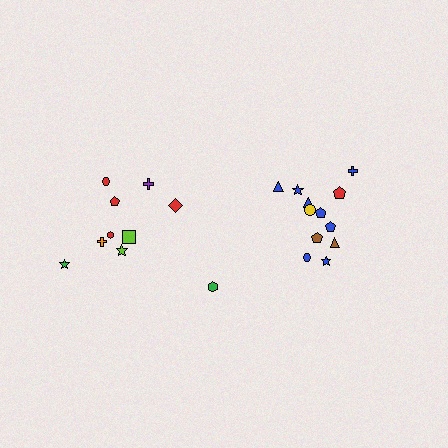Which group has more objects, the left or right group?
The right group.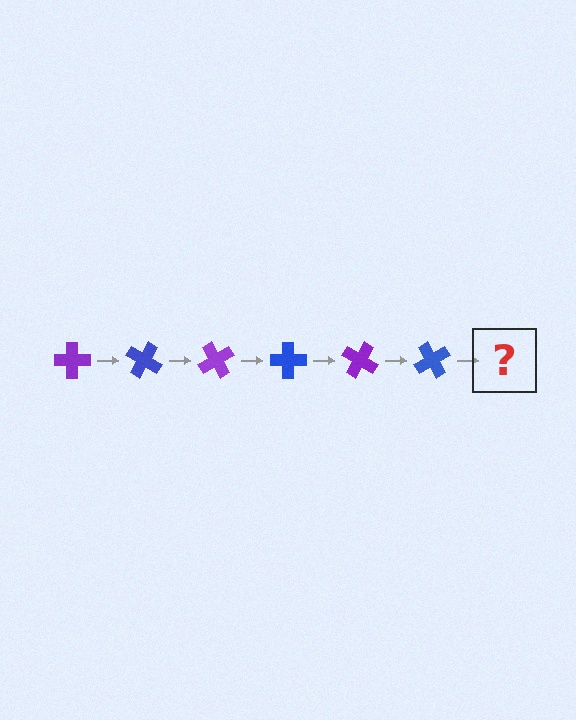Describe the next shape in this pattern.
It should be a purple cross, rotated 180 degrees from the start.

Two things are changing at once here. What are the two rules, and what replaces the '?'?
The two rules are that it rotates 30 degrees each step and the color cycles through purple and blue. The '?' should be a purple cross, rotated 180 degrees from the start.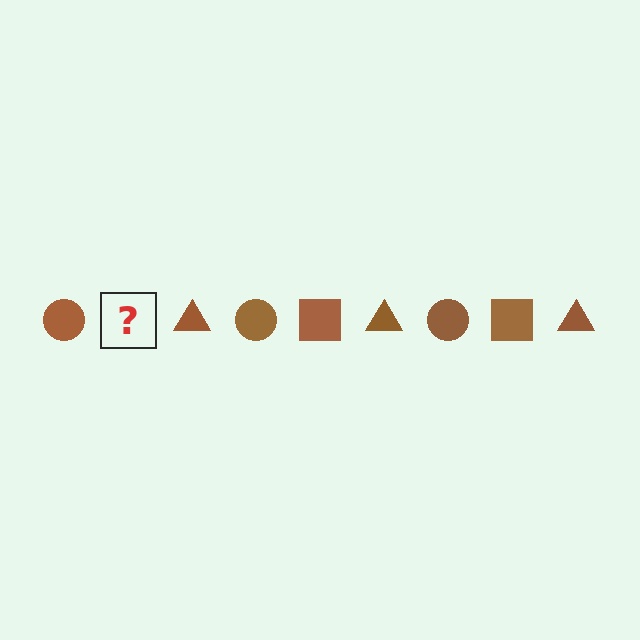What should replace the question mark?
The question mark should be replaced with a brown square.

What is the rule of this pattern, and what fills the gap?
The rule is that the pattern cycles through circle, square, triangle shapes in brown. The gap should be filled with a brown square.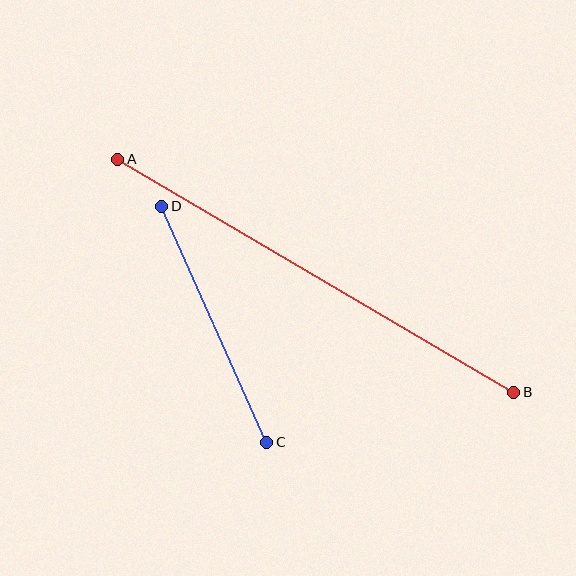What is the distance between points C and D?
The distance is approximately 258 pixels.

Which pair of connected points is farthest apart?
Points A and B are farthest apart.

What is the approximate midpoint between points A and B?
The midpoint is at approximately (316, 276) pixels.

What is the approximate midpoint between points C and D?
The midpoint is at approximately (214, 324) pixels.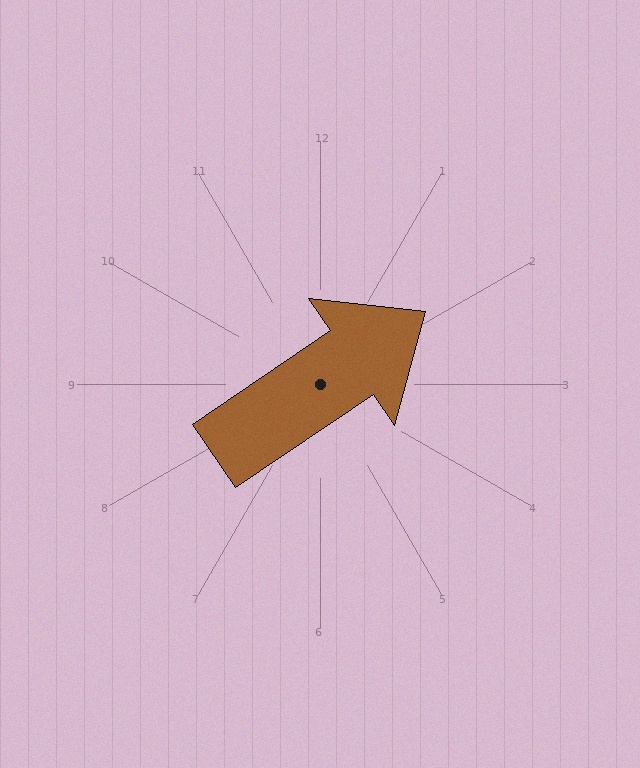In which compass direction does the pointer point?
Northeast.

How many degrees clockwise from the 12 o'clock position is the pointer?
Approximately 56 degrees.